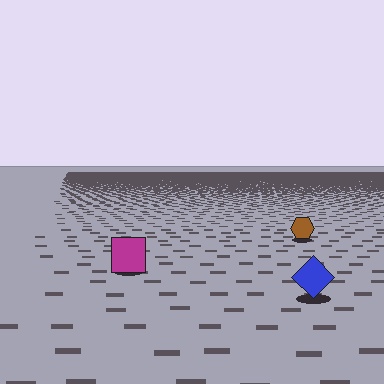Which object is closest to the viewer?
The blue diamond is closest. The texture marks near it are larger and more spread out.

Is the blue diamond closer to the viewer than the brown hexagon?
Yes. The blue diamond is closer — you can tell from the texture gradient: the ground texture is coarser near it.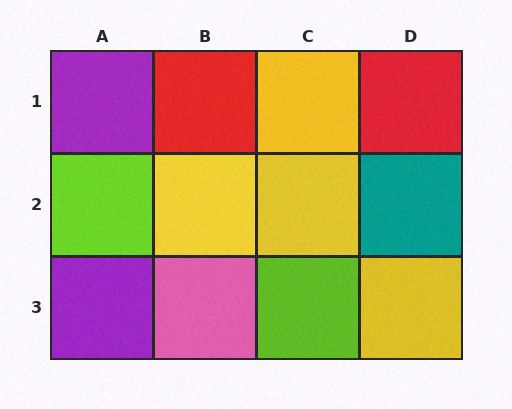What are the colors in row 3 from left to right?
Purple, pink, lime, yellow.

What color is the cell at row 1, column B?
Red.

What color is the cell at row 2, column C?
Yellow.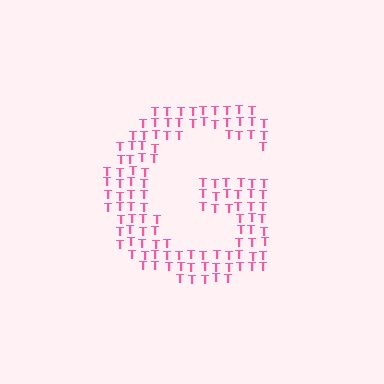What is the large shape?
The large shape is the letter G.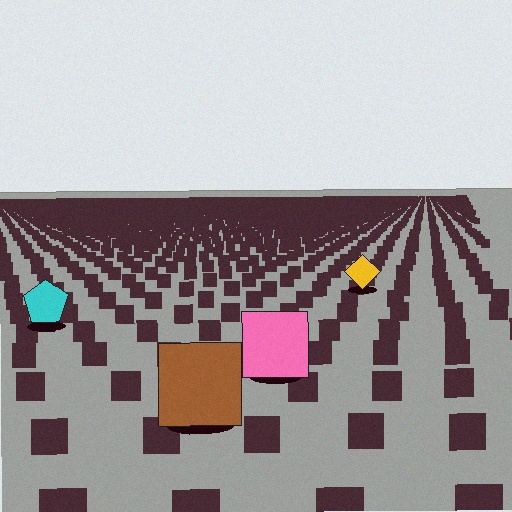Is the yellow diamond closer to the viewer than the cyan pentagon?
No. The cyan pentagon is closer — you can tell from the texture gradient: the ground texture is coarser near it.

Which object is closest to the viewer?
The brown square is closest. The texture marks near it are larger and more spread out.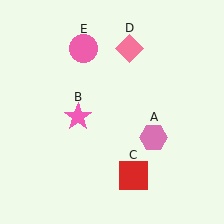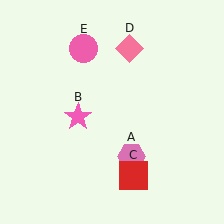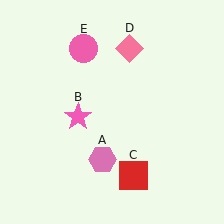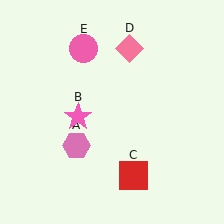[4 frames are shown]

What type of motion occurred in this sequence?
The pink hexagon (object A) rotated clockwise around the center of the scene.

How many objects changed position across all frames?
1 object changed position: pink hexagon (object A).